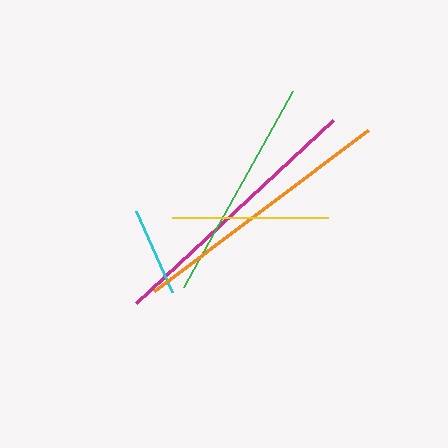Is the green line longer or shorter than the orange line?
The orange line is longer than the green line.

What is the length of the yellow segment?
The yellow segment is approximately 157 pixels long.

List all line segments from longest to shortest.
From longest to shortest: magenta, orange, green, yellow, cyan.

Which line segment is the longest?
The magenta line is the longest at approximately 269 pixels.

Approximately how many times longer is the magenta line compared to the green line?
The magenta line is approximately 1.2 times the length of the green line.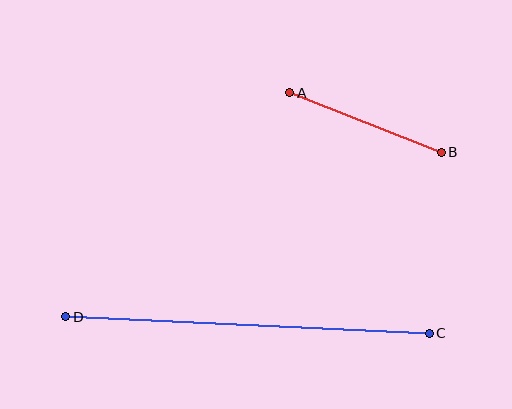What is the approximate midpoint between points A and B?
The midpoint is at approximately (365, 122) pixels.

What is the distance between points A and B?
The distance is approximately 163 pixels.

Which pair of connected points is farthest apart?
Points C and D are farthest apart.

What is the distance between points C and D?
The distance is approximately 364 pixels.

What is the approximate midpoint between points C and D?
The midpoint is at approximately (248, 325) pixels.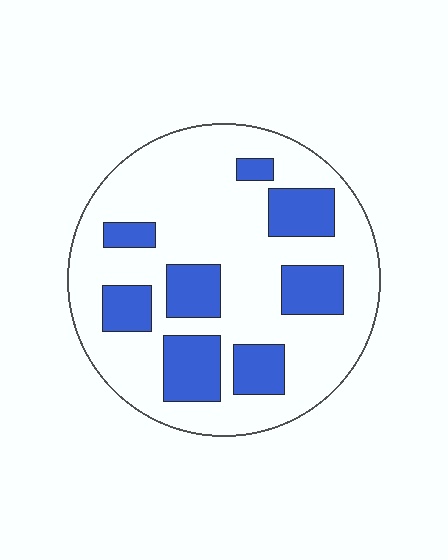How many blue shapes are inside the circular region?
8.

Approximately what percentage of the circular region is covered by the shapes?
Approximately 25%.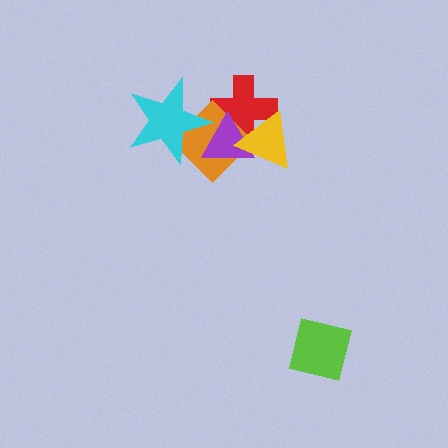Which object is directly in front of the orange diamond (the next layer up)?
The purple triangle is directly in front of the orange diamond.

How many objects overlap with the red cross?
3 objects overlap with the red cross.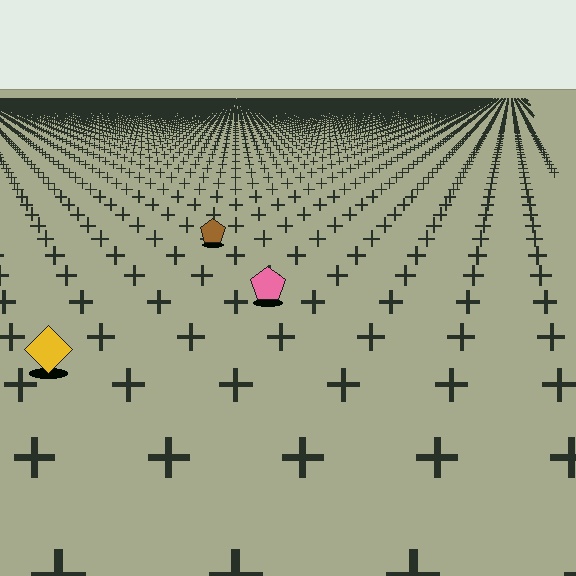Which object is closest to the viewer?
The yellow diamond is closest. The texture marks near it are larger and more spread out.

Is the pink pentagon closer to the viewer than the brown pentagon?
Yes. The pink pentagon is closer — you can tell from the texture gradient: the ground texture is coarser near it.